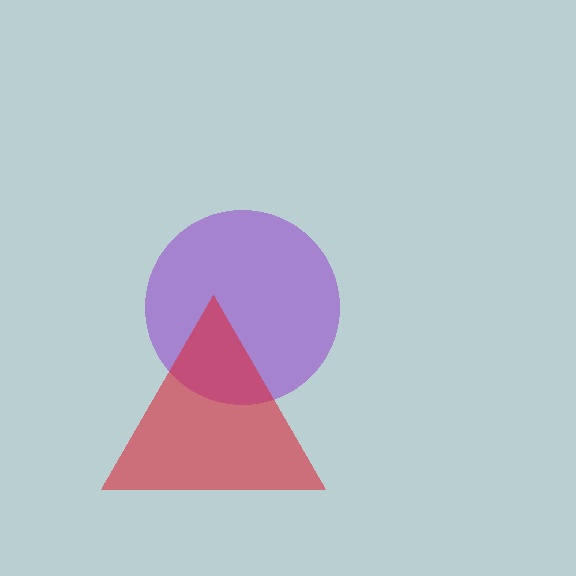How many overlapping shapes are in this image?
There are 2 overlapping shapes in the image.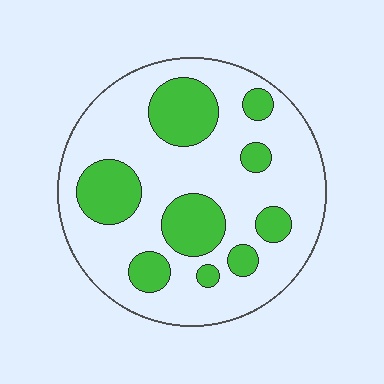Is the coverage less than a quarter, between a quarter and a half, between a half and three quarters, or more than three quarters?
Between a quarter and a half.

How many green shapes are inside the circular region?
9.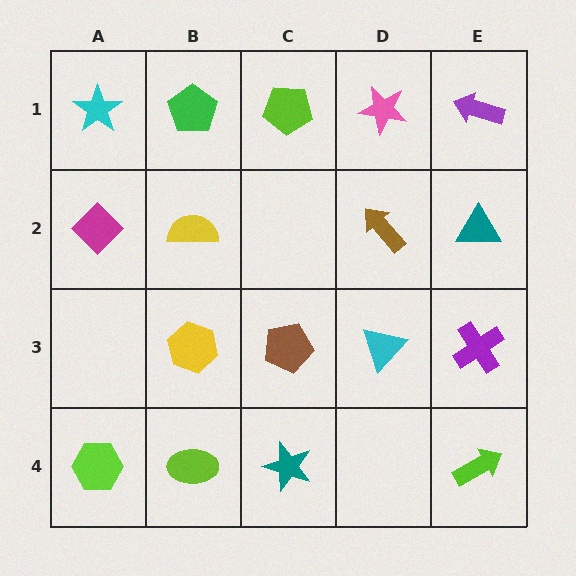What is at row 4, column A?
A lime hexagon.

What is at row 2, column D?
A brown arrow.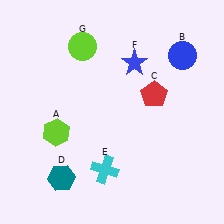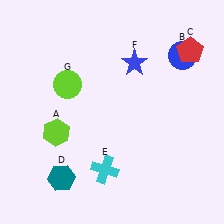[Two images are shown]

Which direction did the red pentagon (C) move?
The red pentagon (C) moved up.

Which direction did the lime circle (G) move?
The lime circle (G) moved down.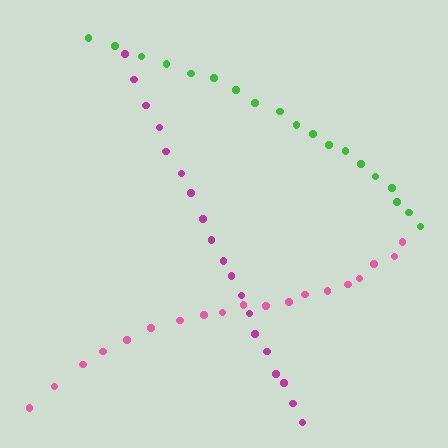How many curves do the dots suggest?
There are 3 distinct paths.